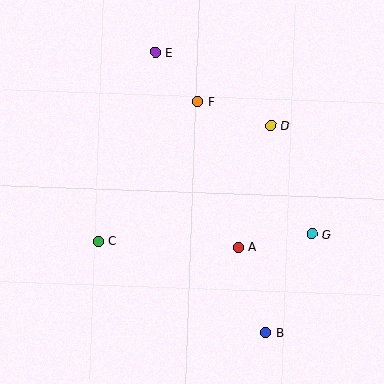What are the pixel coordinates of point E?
Point E is at (155, 52).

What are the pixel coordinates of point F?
Point F is at (198, 102).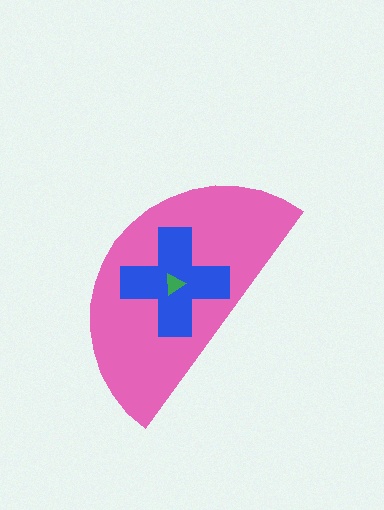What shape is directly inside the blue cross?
The green triangle.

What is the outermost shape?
The pink semicircle.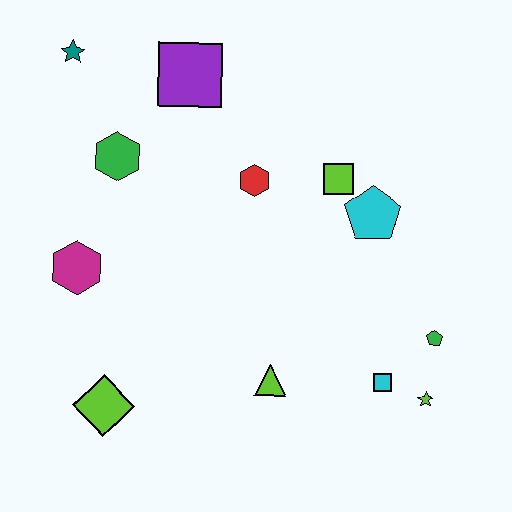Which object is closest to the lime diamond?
The magenta hexagon is closest to the lime diamond.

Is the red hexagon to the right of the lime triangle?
No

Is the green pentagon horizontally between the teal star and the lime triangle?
No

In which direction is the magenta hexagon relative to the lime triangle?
The magenta hexagon is to the left of the lime triangle.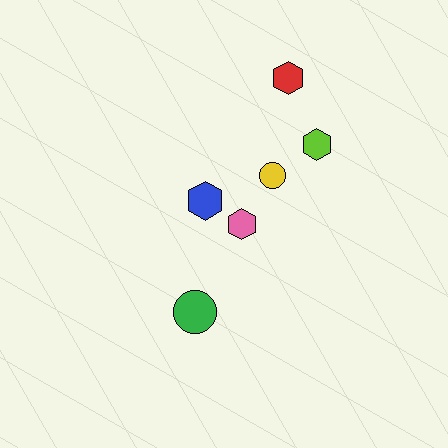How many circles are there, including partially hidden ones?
There are 2 circles.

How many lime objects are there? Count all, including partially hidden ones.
There is 1 lime object.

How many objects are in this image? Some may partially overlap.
There are 6 objects.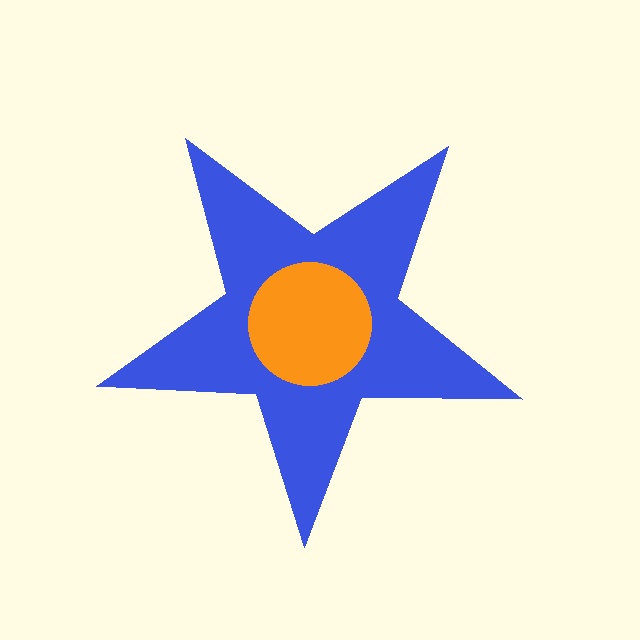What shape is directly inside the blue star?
The orange circle.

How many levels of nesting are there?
2.